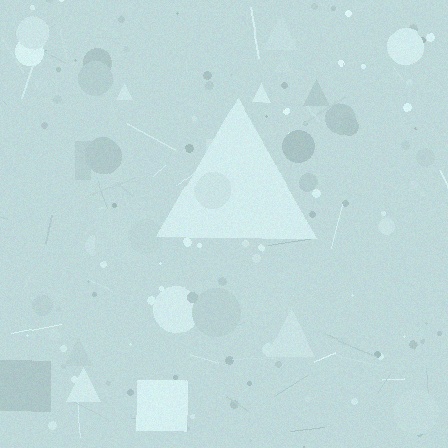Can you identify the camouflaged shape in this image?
The camouflaged shape is a triangle.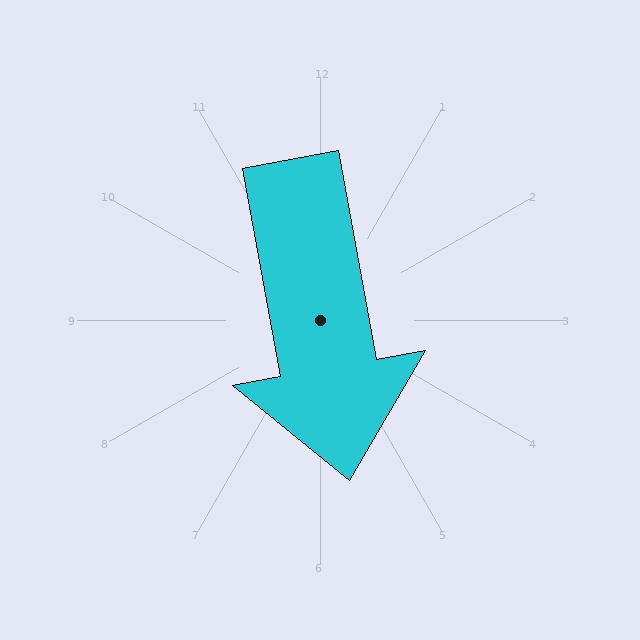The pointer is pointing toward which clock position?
Roughly 6 o'clock.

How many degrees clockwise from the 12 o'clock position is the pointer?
Approximately 170 degrees.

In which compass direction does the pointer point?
South.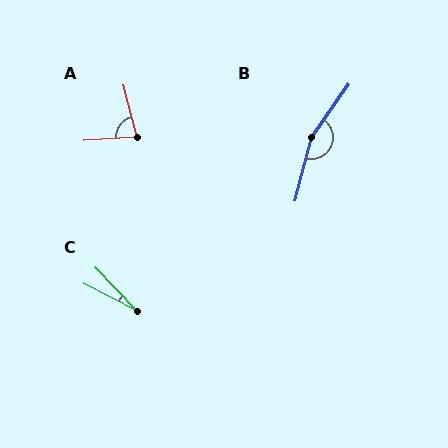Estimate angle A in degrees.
Approximately 80 degrees.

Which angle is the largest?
B, at approximately 159 degrees.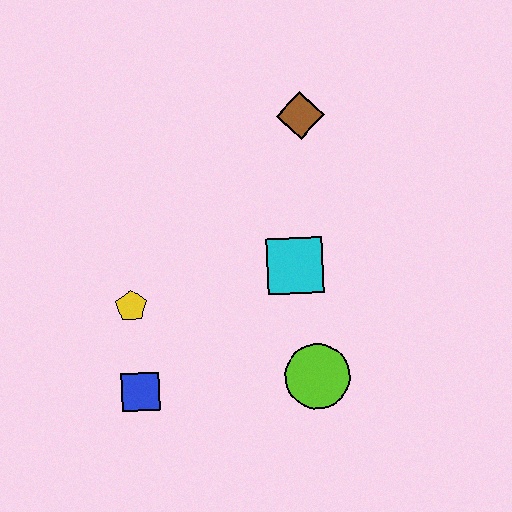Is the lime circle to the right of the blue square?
Yes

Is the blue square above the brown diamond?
No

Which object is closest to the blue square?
The yellow pentagon is closest to the blue square.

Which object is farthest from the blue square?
The brown diamond is farthest from the blue square.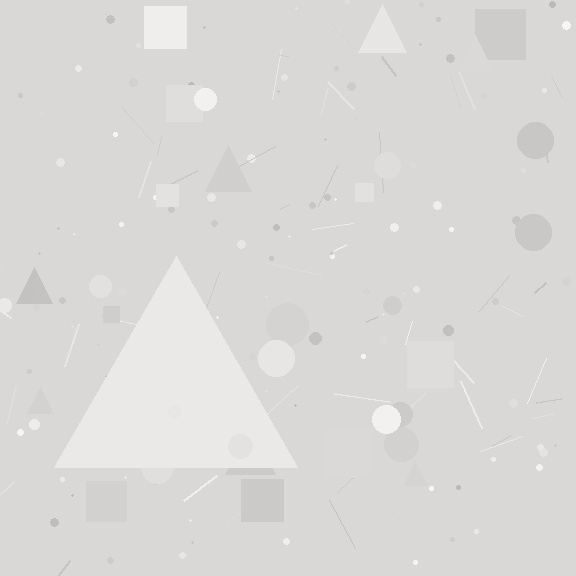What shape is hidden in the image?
A triangle is hidden in the image.